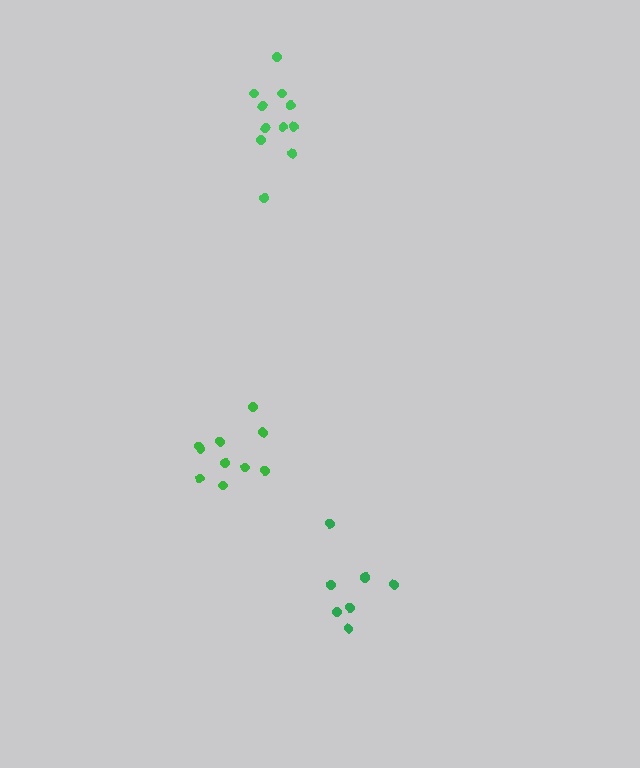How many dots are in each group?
Group 1: 8 dots, Group 2: 11 dots, Group 3: 10 dots (29 total).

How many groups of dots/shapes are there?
There are 3 groups.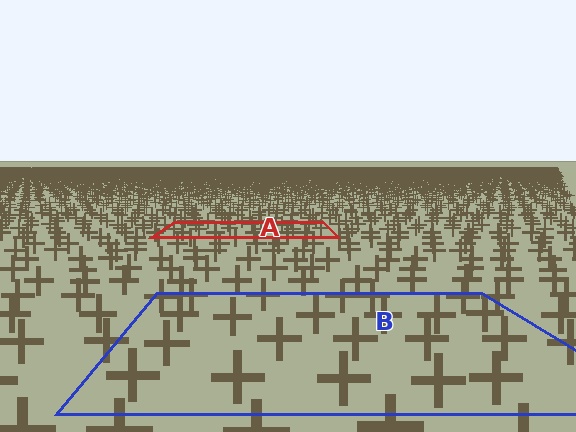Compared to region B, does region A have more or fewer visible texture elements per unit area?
Region A has more texture elements per unit area — they are packed more densely because it is farther away.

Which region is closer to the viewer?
Region B is closer. The texture elements there are larger and more spread out.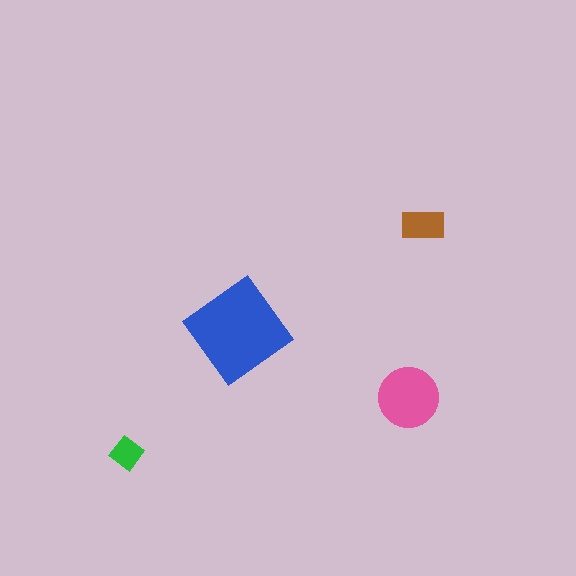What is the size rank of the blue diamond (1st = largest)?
1st.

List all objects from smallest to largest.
The green diamond, the brown rectangle, the pink circle, the blue diamond.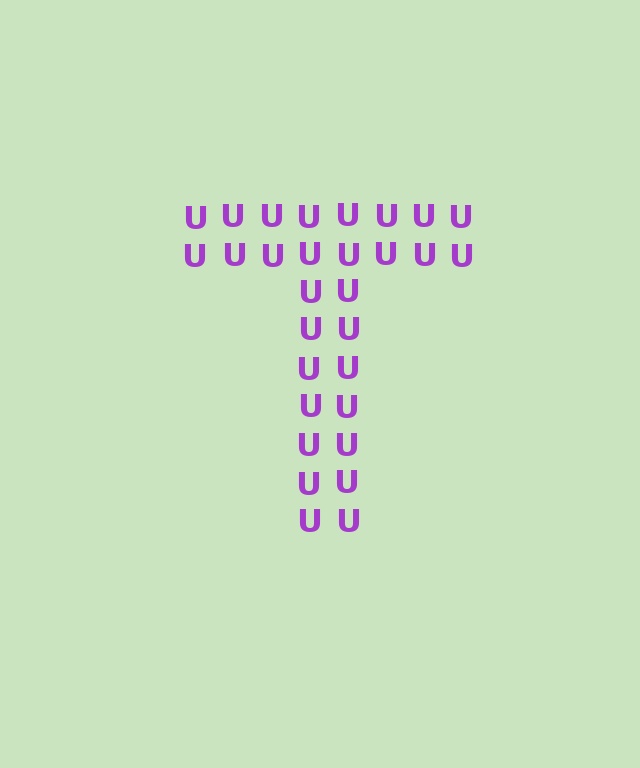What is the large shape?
The large shape is the letter T.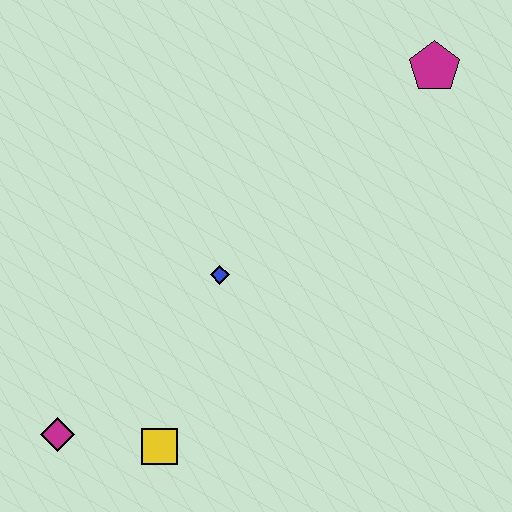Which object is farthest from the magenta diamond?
The magenta pentagon is farthest from the magenta diamond.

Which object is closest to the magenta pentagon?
The blue diamond is closest to the magenta pentagon.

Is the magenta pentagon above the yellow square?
Yes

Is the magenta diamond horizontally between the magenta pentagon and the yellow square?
No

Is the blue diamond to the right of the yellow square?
Yes